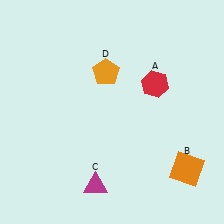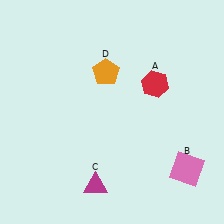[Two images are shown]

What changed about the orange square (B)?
In Image 1, B is orange. In Image 2, it changed to pink.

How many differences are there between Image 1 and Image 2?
There is 1 difference between the two images.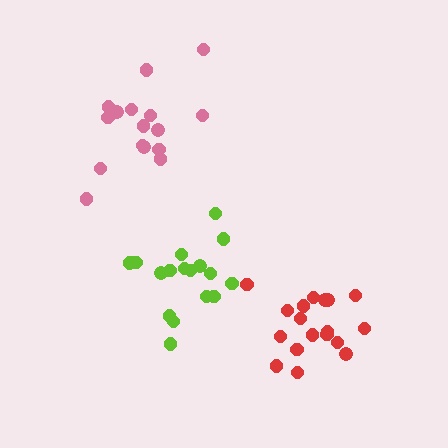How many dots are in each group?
Group 1: 16 dots, Group 2: 18 dots, Group 3: 18 dots (52 total).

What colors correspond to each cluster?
The clusters are colored: pink, lime, red.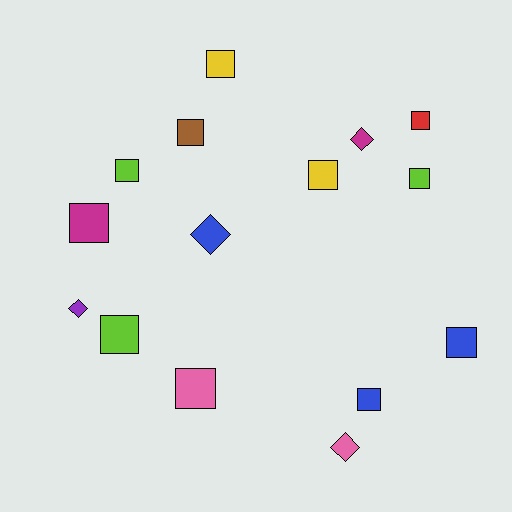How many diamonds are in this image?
There are 4 diamonds.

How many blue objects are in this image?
There are 3 blue objects.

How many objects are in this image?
There are 15 objects.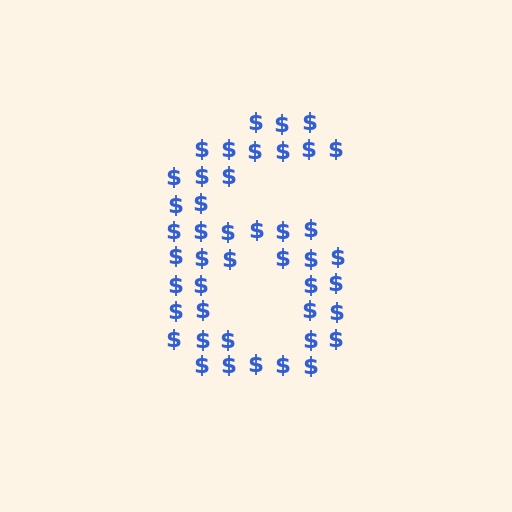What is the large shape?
The large shape is the digit 6.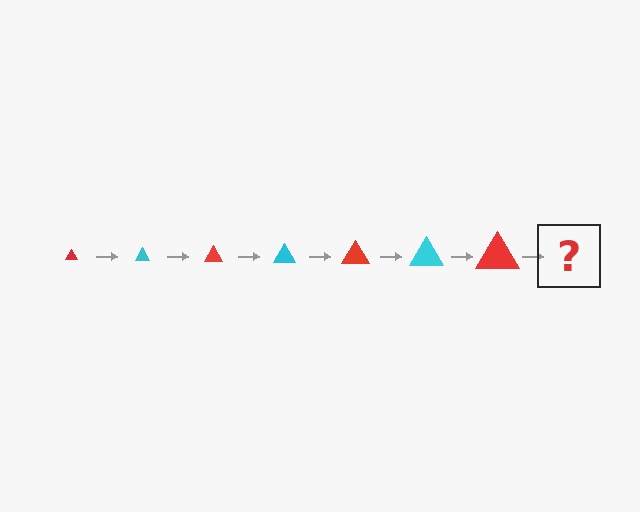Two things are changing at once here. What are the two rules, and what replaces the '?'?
The two rules are that the triangle grows larger each step and the color cycles through red and cyan. The '?' should be a cyan triangle, larger than the previous one.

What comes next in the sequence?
The next element should be a cyan triangle, larger than the previous one.